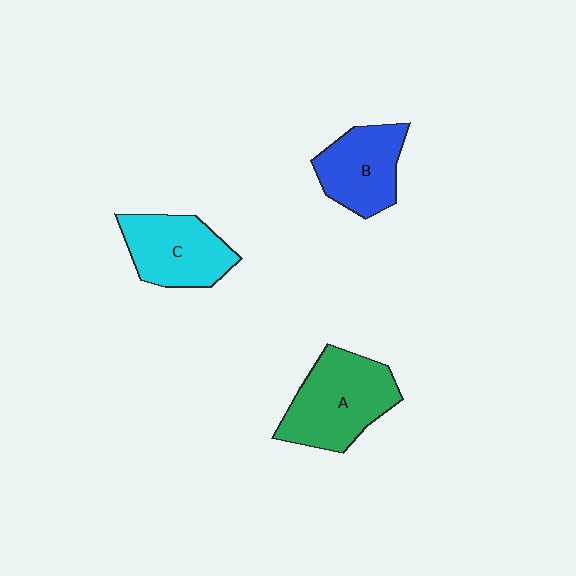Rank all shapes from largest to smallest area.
From largest to smallest: A (green), C (cyan), B (blue).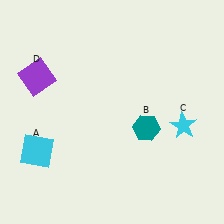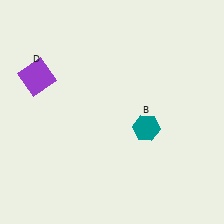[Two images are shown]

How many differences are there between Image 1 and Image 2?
There are 2 differences between the two images.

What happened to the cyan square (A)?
The cyan square (A) was removed in Image 2. It was in the bottom-left area of Image 1.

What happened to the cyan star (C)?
The cyan star (C) was removed in Image 2. It was in the bottom-right area of Image 1.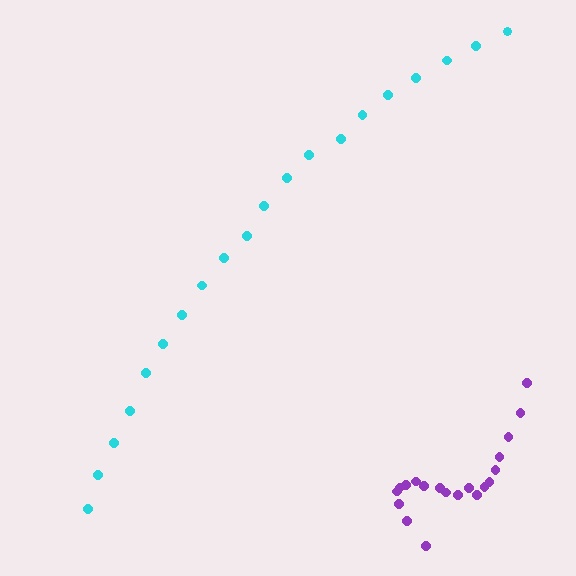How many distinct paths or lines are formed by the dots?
There are 2 distinct paths.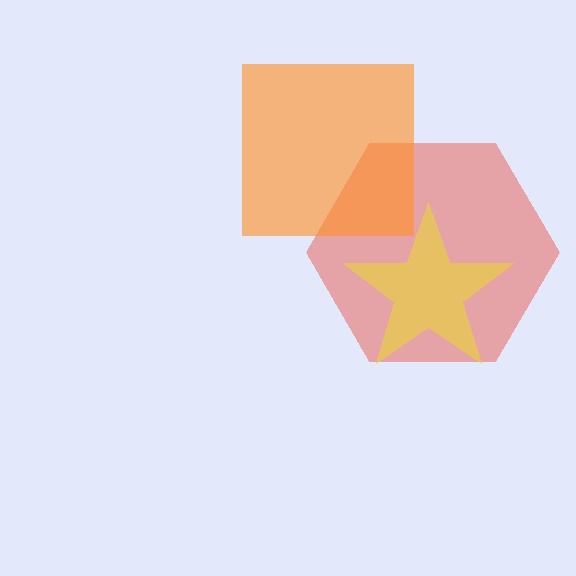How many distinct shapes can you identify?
There are 3 distinct shapes: a red hexagon, a yellow star, an orange square.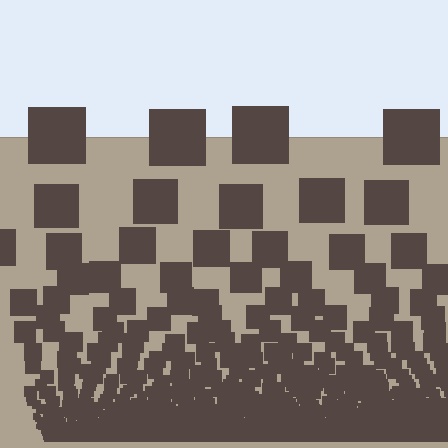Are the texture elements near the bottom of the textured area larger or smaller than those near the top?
Smaller. The gradient is inverted — elements near the bottom are smaller and denser.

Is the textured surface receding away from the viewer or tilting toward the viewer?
The surface appears to tilt toward the viewer. Texture elements get larger and sparser toward the top.